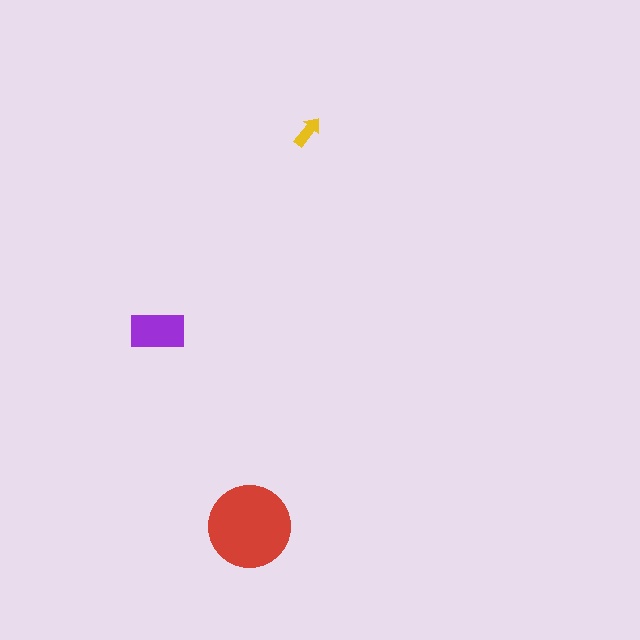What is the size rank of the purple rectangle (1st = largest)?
2nd.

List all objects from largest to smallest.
The red circle, the purple rectangle, the yellow arrow.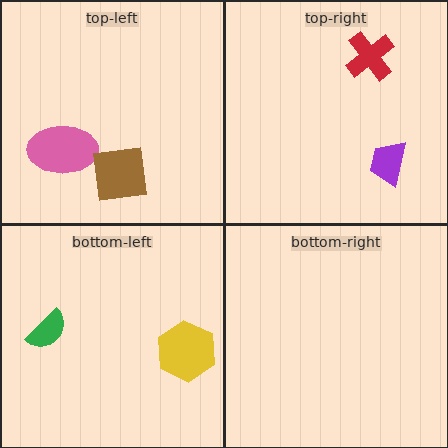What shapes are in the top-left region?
The pink ellipse, the brown square.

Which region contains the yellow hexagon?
The bottom-left region.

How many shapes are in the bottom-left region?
2.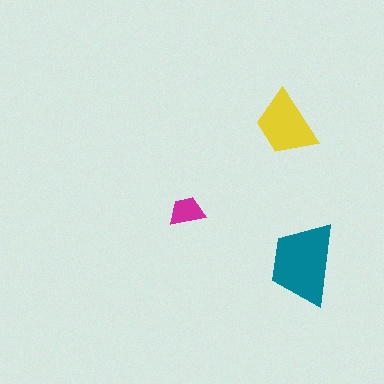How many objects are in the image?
There are 3 objects in the image.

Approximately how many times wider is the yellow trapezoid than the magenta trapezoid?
About 2 times wider.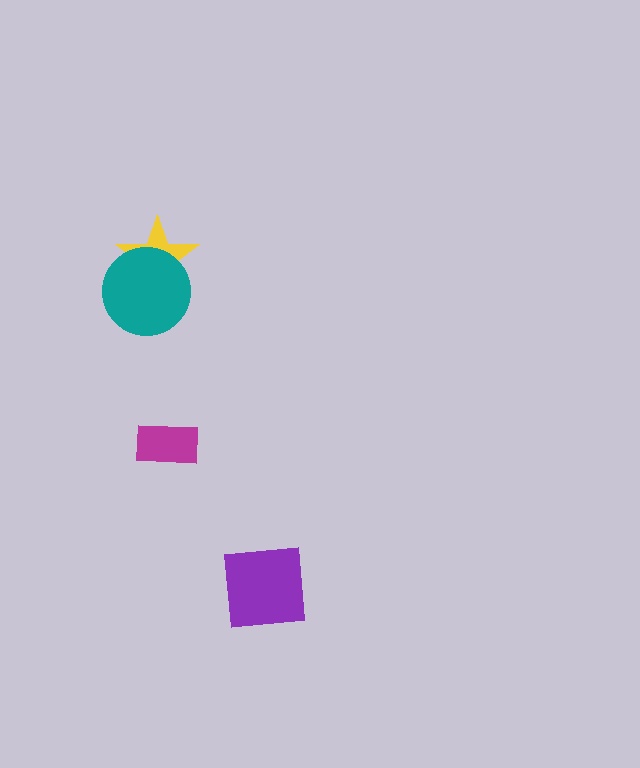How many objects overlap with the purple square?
0 objects overlap with the purple square.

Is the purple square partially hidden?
No, no other shape covers it.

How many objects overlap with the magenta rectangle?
0 objects overlap with the magenta rectangle.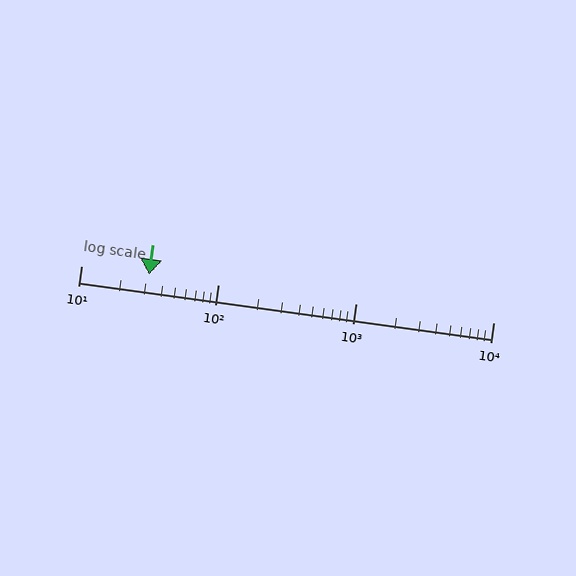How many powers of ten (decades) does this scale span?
The scale spans 3 decades, from 10 to 10000.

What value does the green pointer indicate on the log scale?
The pointer indicates approximately 31.